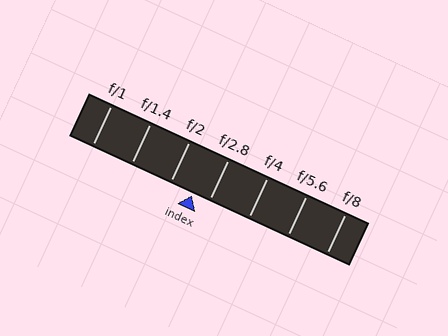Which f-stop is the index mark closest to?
The index mark is closest to f/2.8.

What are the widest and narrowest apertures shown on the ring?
The widest aperture shown is f/1 and the narrowest is f/8.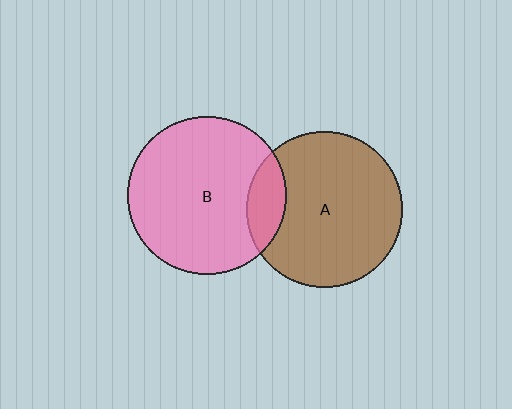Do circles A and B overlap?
Yes.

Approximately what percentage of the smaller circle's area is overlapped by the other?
Approximately 15%.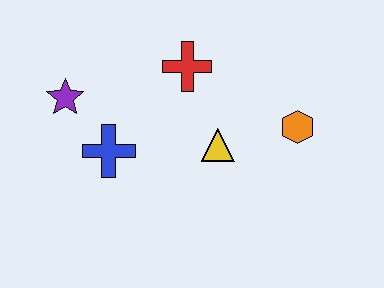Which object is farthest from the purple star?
The orange hexagon is farthest from the purple star.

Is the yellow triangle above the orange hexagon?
No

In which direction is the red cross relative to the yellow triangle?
The red cross is above the yellow triangle.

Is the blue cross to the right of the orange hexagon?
No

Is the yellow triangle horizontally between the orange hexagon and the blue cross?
Yes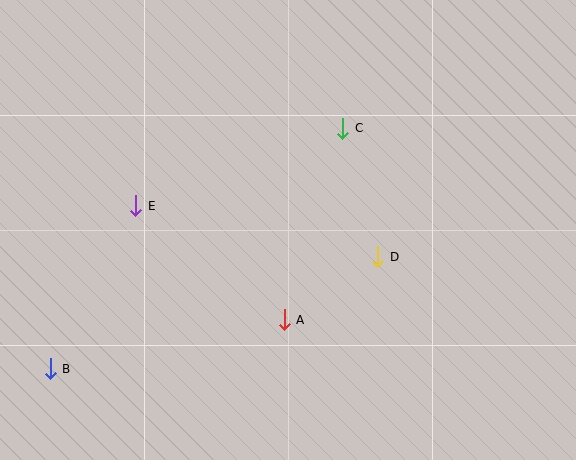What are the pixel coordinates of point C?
Point C is at (343, 128).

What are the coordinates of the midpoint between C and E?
The midpoint between C and E is at (239, 167).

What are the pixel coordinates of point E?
Point E is at (136, 206).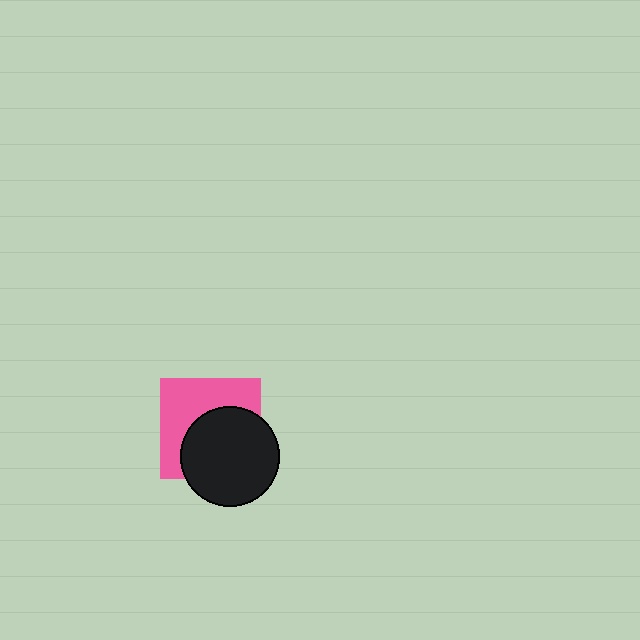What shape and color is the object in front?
The object in front is a black circle.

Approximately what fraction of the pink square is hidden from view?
Roughly 51% of the pink square is hidden behind the black circle.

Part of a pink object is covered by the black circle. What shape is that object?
It is a square.